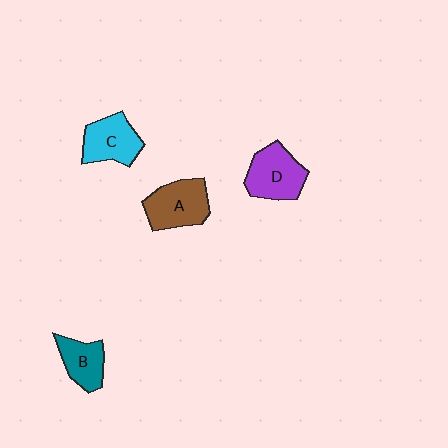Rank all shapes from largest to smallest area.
From largest to smallest: A (brown), D (purple), C (cyan), B (teal).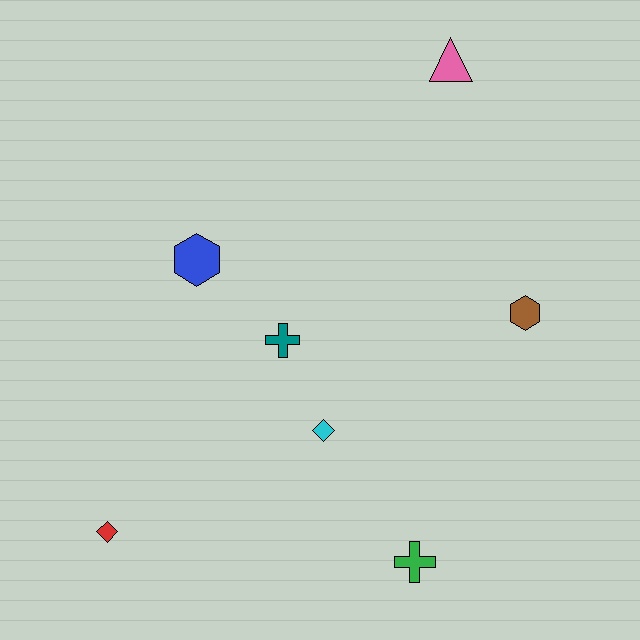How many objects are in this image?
There are 7 objects.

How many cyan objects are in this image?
There is 1 cyan object.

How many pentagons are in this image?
There are no pentagons.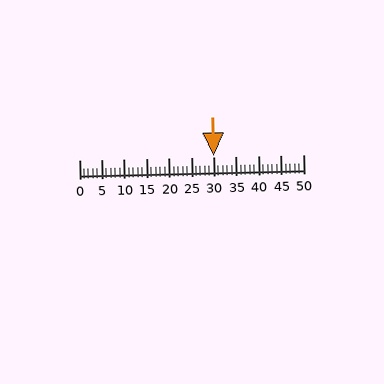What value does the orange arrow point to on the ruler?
The orange arrow points to approximately 30.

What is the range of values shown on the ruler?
The ruler shows values from 0 to 50.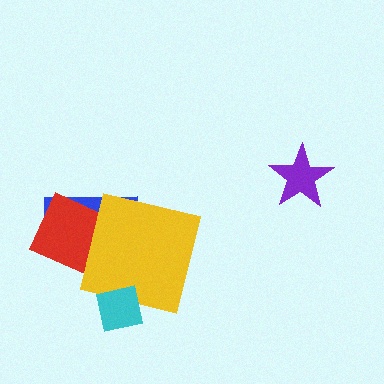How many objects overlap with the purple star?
0 objects overlap with the purple star.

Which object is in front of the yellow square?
The cyan square is in front of the yellow square.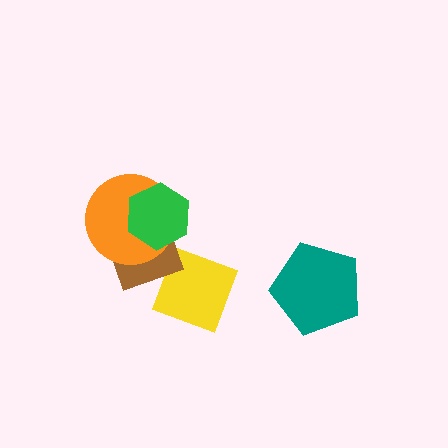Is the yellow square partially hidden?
Yes, it is partially covered by another shape.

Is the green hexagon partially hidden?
No, no other shape covers it.